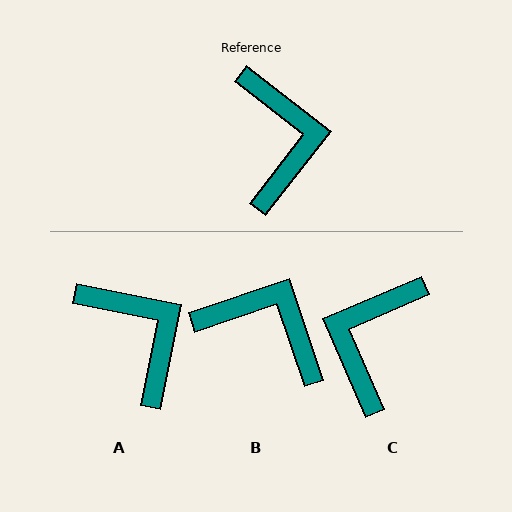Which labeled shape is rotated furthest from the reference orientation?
C, about 151 degrees away.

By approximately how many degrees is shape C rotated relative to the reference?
Approximately 151 degrees counter-clockwise.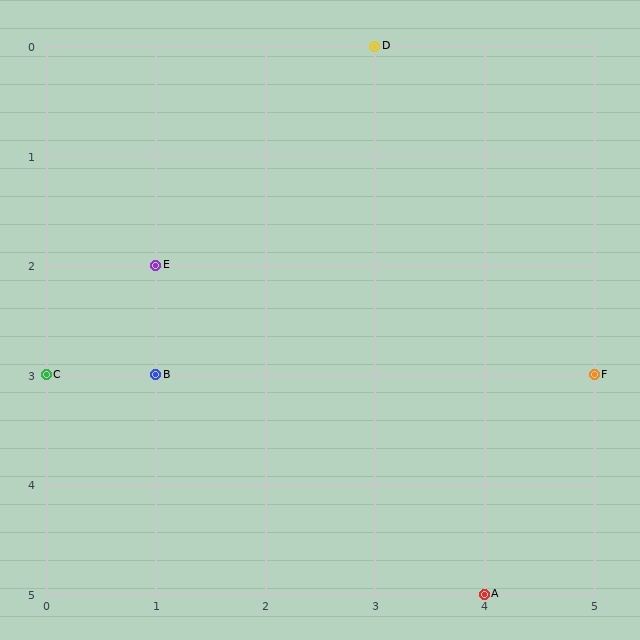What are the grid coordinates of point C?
Point C is at grid coordinates (0, 3).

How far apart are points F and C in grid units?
Points F and C are 5 columns apart.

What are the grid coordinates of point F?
Point F is at grid coordinates (5, 3).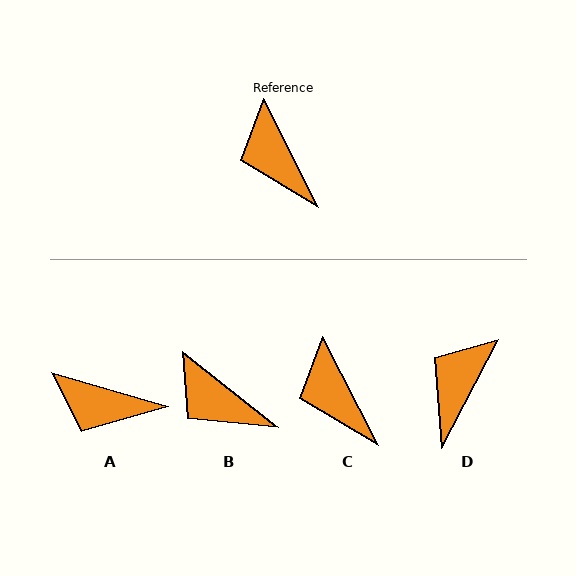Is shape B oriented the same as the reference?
No, it is off by about 25 degrees.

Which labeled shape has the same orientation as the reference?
C.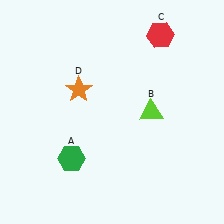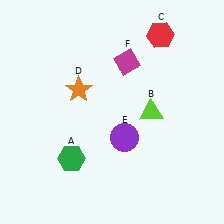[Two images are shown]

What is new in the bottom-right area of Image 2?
A purple circle (E) was added in the bottom-right area of Image 2.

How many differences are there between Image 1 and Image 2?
There are 2 differences between the two images.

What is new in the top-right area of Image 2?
A magenta diamond (F) was added in the top-right area of Image 2.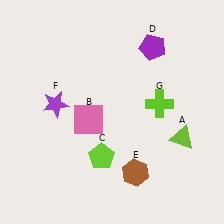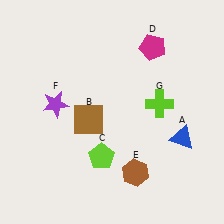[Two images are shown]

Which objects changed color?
A changed from lime to blue. B changed from pink to brown. D changed from purple to magenta.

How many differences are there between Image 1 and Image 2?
There are 3 differences between the two images.